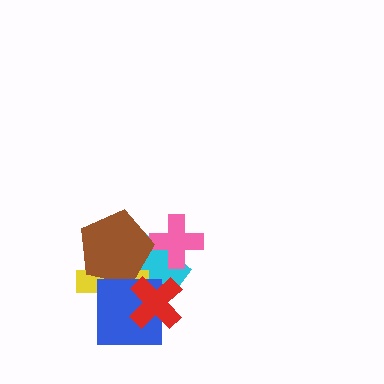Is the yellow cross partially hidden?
Yes, it is partially covered by another shape.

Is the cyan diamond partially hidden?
Yes, it is partially covered by another shape.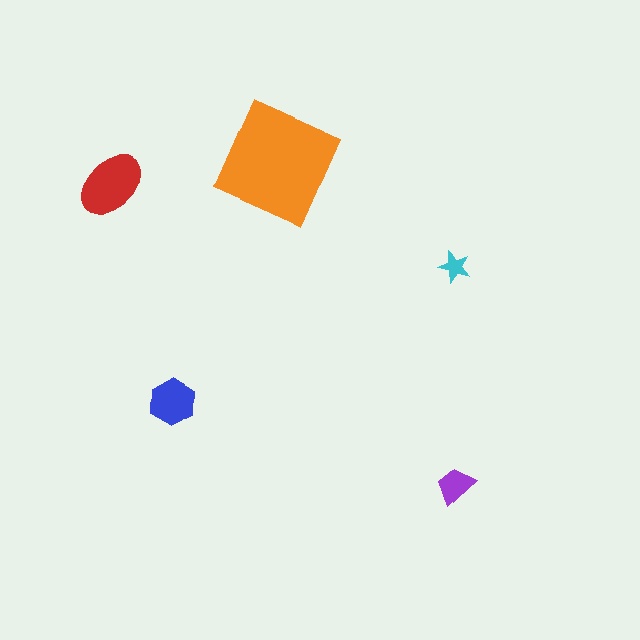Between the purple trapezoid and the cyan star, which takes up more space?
The purple trapezoid.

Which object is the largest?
The orange square.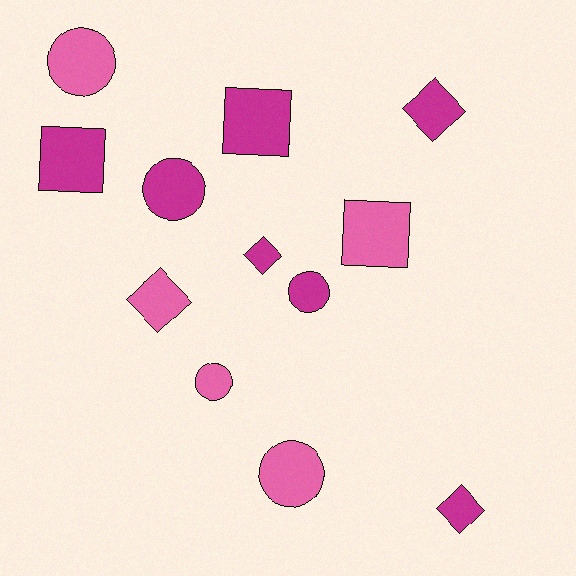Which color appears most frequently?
Magenta, with 7 objects.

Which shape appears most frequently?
Circle, with 5 objects.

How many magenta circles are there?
There are 2 magenta circles.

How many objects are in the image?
There are 12 objects.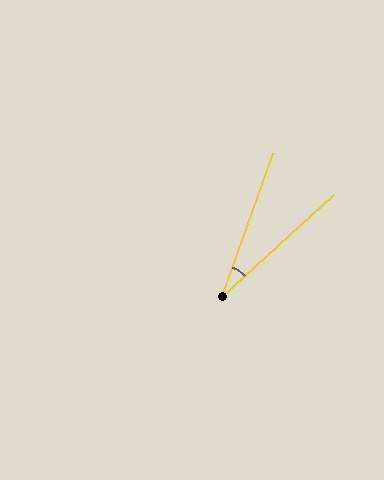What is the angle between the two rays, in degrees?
Approximately 28 degrees.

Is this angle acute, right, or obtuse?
It is acute.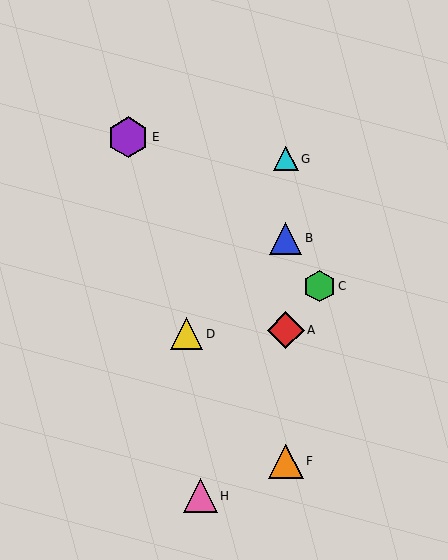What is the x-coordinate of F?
Object F is at x≈286.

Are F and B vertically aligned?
Yes, both are at x≈286.